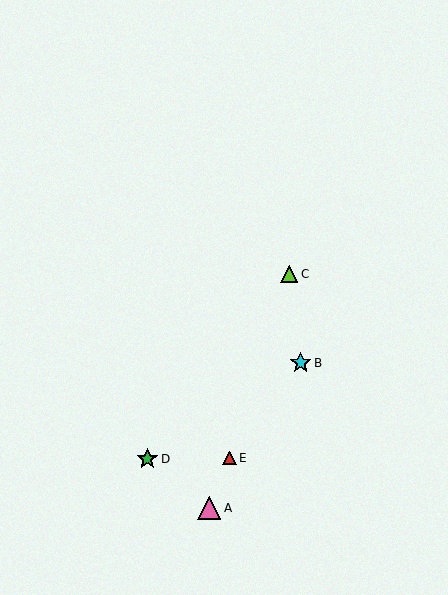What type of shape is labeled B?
Shape B is a cyan star.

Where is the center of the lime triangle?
The center of the lime triangle is at (289, 274).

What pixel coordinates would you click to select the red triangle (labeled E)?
Click at (230, 458) to select the red triangle E.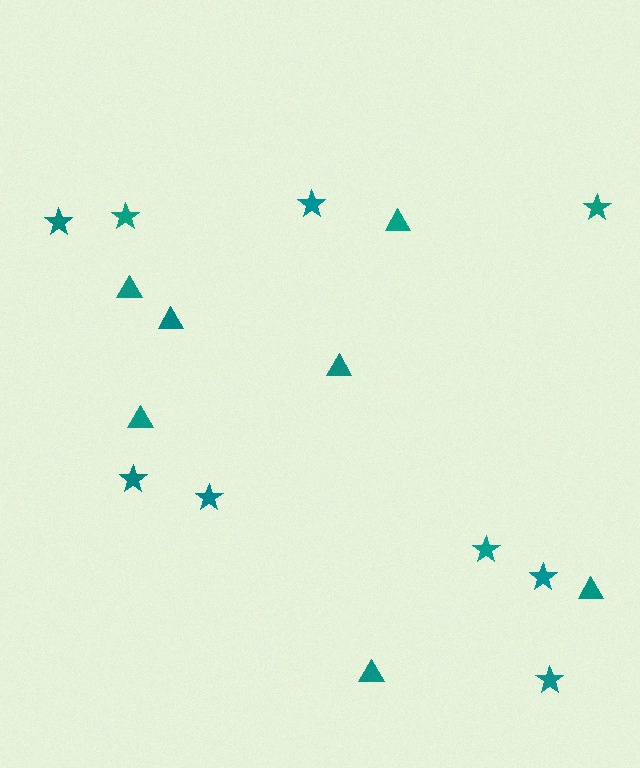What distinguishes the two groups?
There are 2 groups: one group of triangles (7) and one group of stars (9).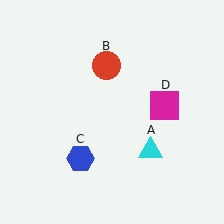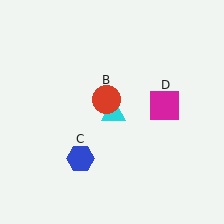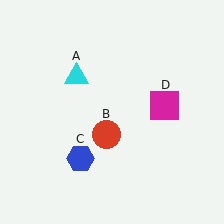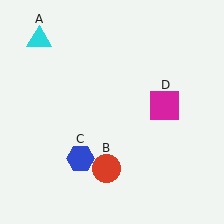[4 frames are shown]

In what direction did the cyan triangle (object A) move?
The cyan triangle (object A) moved up and to the left.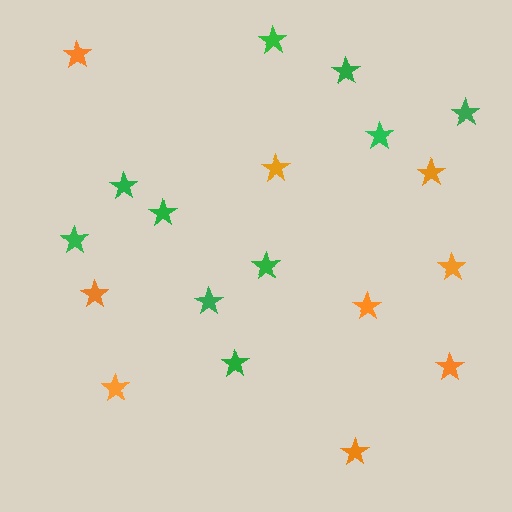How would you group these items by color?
There are 2 groups: one group of green stars (10) and one group of orange stars (9).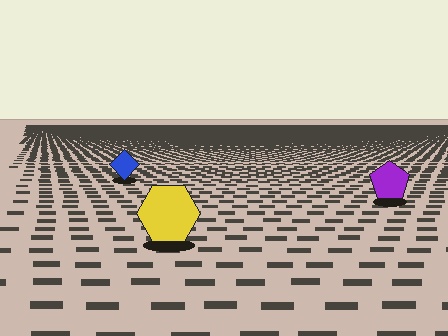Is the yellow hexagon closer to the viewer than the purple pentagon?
Yes. The yellow hexagon is closer — you can tell from the texture gradient: the ground texture is coarser near it.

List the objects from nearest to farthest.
From nearest to farthest: the yellow hexagon, the purple pentagon, the blue diamond.